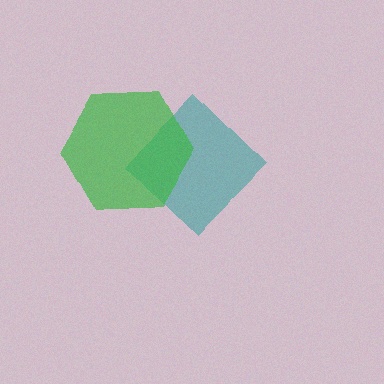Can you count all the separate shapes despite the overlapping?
Yes, there are 2 separate shapes.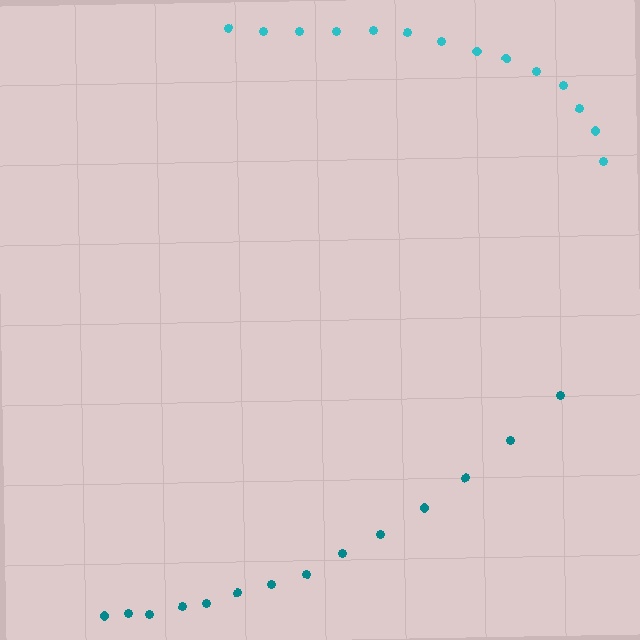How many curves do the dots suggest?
There are 2 distinct paths.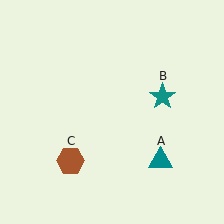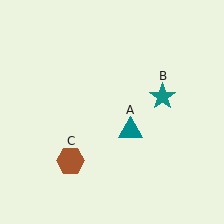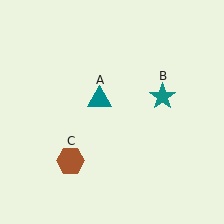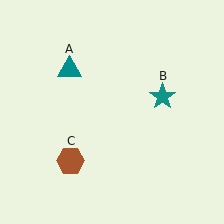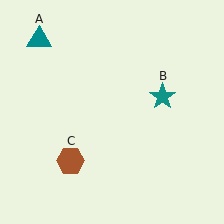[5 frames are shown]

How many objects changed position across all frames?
1 object changed position: teal triangle (object A).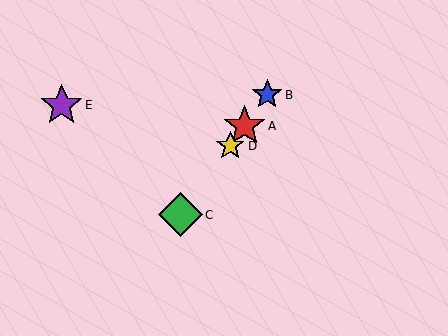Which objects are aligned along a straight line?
Objects A, B, C, D are aligned along a straight line.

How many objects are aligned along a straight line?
4 objects (A, B, C, D) are aligned along a straight line.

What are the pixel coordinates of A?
Object A is at (244, 126).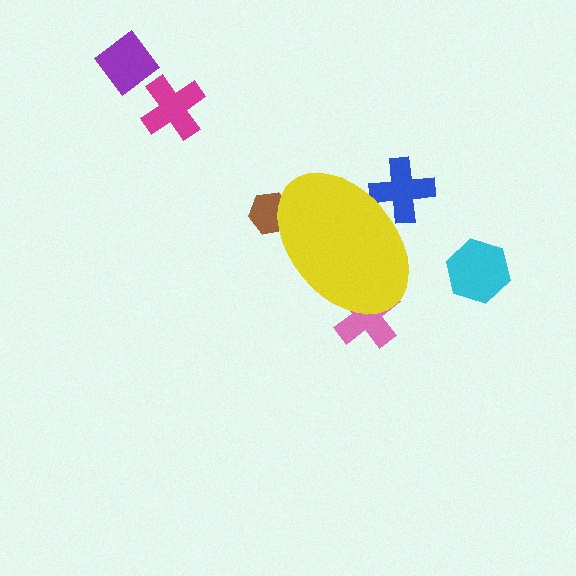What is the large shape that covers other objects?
A yellow ellipse.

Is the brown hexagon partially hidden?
Yes, the brown hexagon is partially hidden behind the yellow ellipse.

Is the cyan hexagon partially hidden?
No, the cyan hexagon is fully visible.